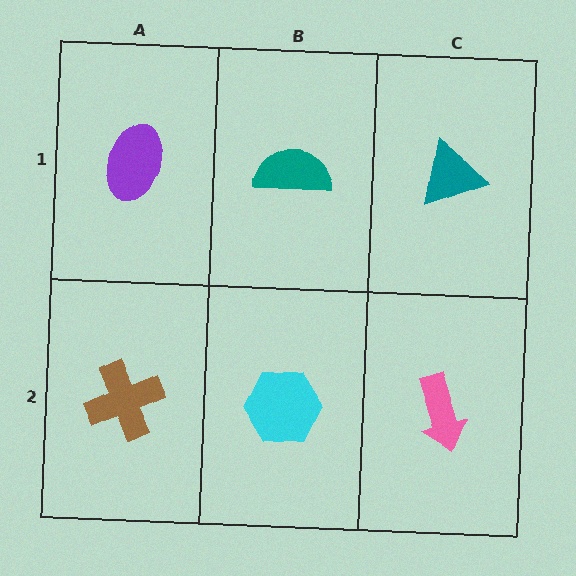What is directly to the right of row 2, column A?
A cyan hexagon.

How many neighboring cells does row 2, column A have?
2.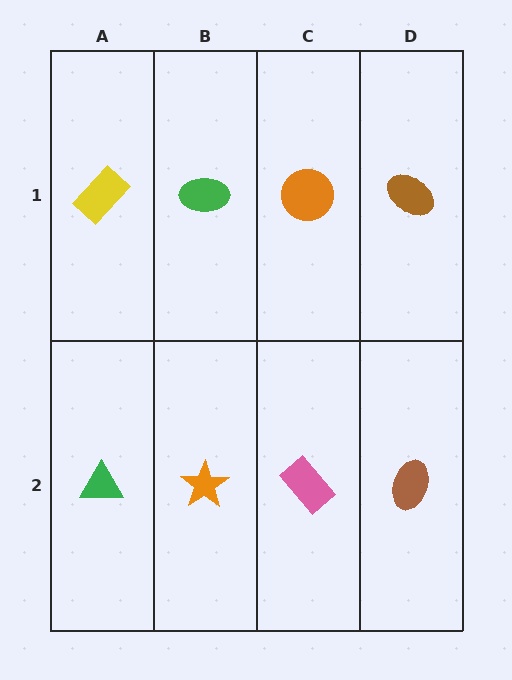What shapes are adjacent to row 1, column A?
A green triangle (row 2, column A), a green ellipse (row 1, column B).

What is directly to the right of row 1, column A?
A green ellipse.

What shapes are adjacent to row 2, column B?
A green ellipse (row 1, column B), a green triangle (row 2, column A), a pink rectangle (row 2, column C).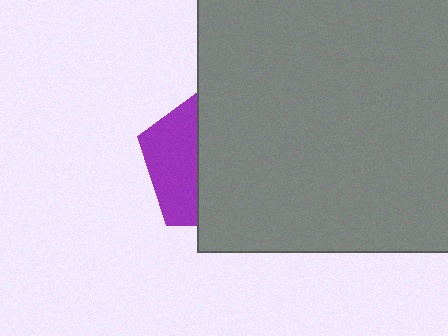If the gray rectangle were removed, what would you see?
You would see the complete purple pentagon.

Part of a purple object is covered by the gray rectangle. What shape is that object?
It is a pentagon.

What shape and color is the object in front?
The object in front is a gray rectangle.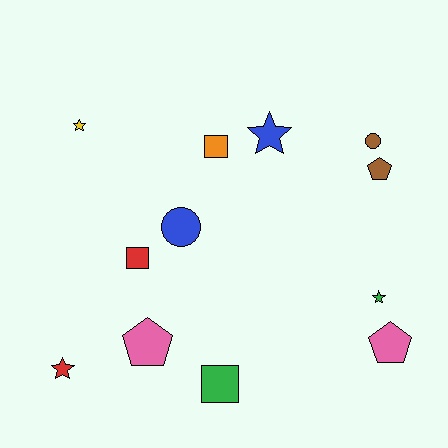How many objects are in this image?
There are 12 objects.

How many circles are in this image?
There are 2 circles.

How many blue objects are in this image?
There are 2 blue objects.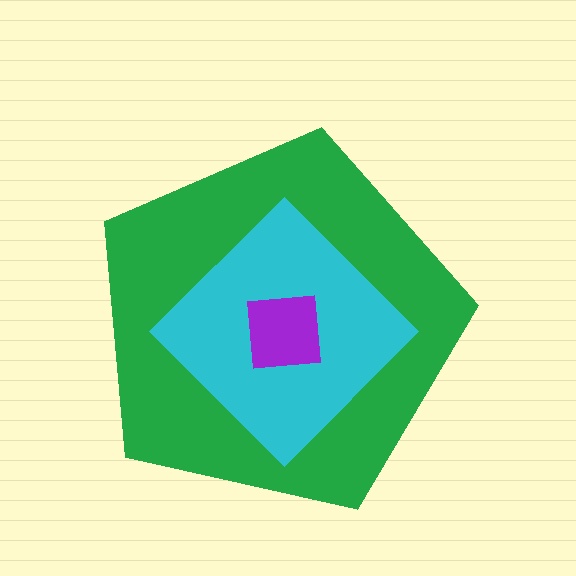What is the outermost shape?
The green pentagon.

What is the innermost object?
The purple square.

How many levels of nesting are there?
3.